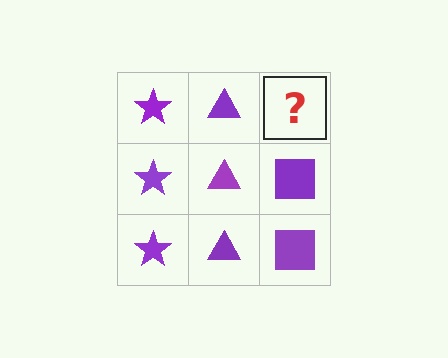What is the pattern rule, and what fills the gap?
The rule is that each column has a consistent shape. The gap should be filled with a purple square.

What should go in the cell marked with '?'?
The missing cell should contain a purple square.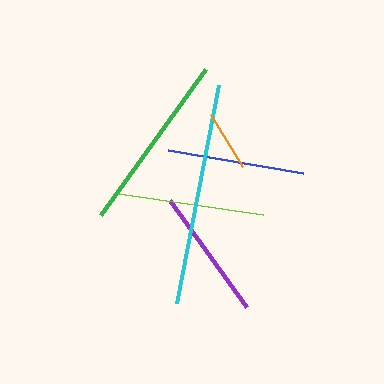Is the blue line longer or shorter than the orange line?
The blue line is longer than the orange line.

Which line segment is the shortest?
The orange line is the shortest at approximately 61 pixels.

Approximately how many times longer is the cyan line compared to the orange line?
The cyan line is approximately 3.6 times the length of the orange line.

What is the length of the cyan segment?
The cyan segment is approximately 222 pixels long.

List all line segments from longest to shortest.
From longest to shortest: cyan, green, lime, blue, purple, orange.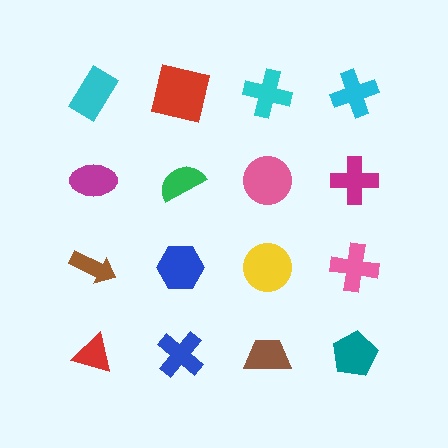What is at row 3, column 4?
A pink cross.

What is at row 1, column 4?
A cyan cross.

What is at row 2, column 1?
A magenta ellipse.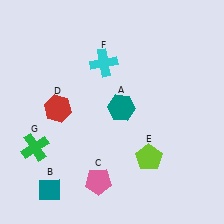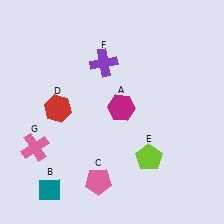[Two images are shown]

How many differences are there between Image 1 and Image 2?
There are 3 differences between the two images.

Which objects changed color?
A changed from teal to magenta. F changed from cyan to purple. G changed from green to pink.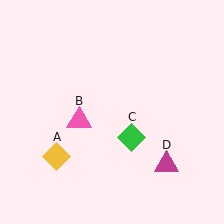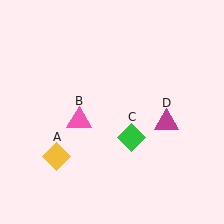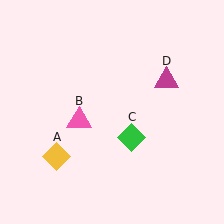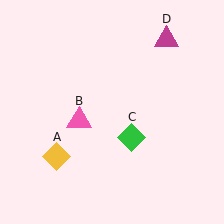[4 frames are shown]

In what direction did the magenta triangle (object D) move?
The magenta triangle (object D) moved up.